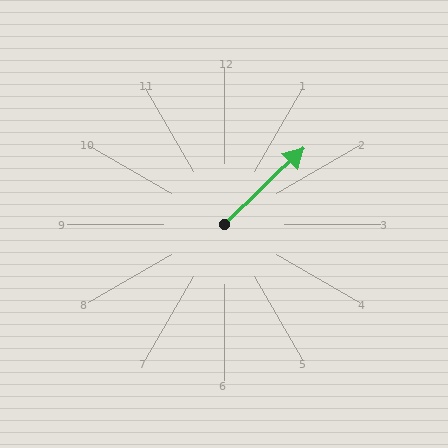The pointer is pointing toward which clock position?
Roughly 2 o'clock.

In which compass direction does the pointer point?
Northeast.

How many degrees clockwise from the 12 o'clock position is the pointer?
Approximately 46 degrees.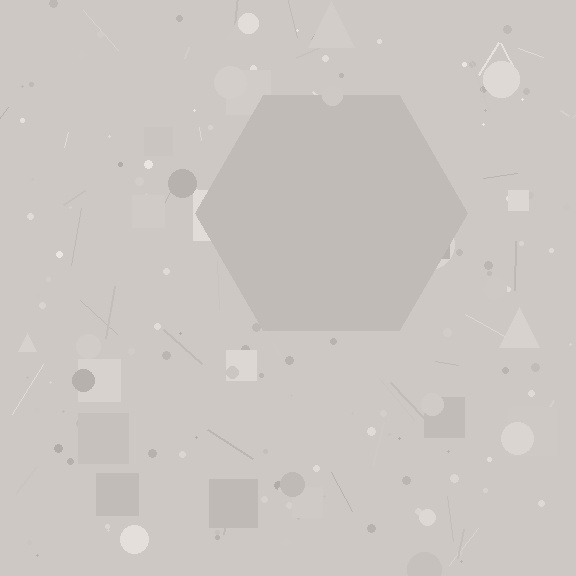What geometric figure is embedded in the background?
A hexagon is embedded in the background.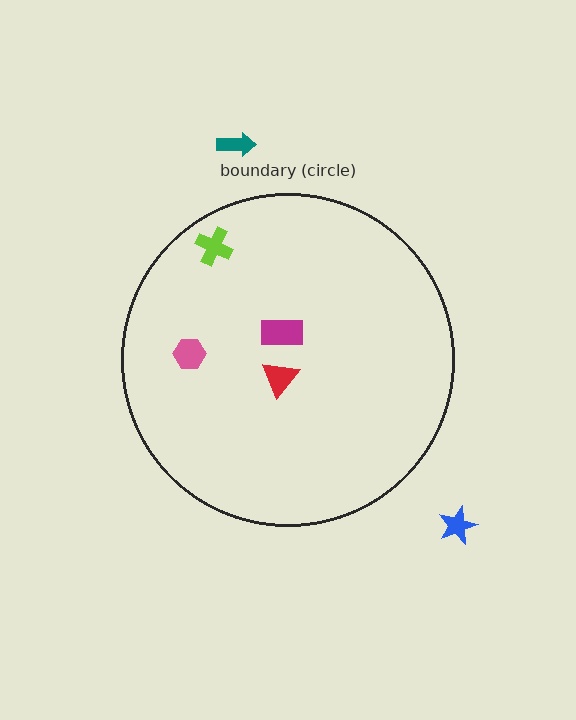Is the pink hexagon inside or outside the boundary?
Inside.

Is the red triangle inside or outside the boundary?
Inside.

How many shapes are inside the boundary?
4 inside, 2 outside.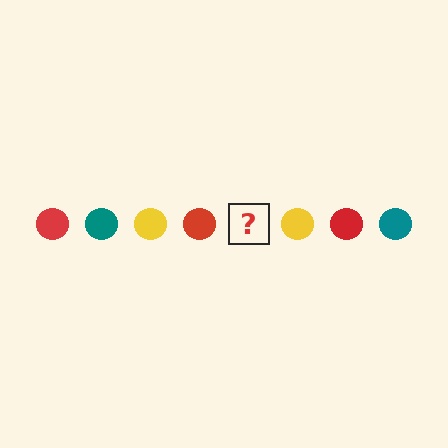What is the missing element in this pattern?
The missing element is a teal circle.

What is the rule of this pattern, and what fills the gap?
The rule is that the pattern cycles through red, teal, yellow circles. The gap should be filled with a teal circle.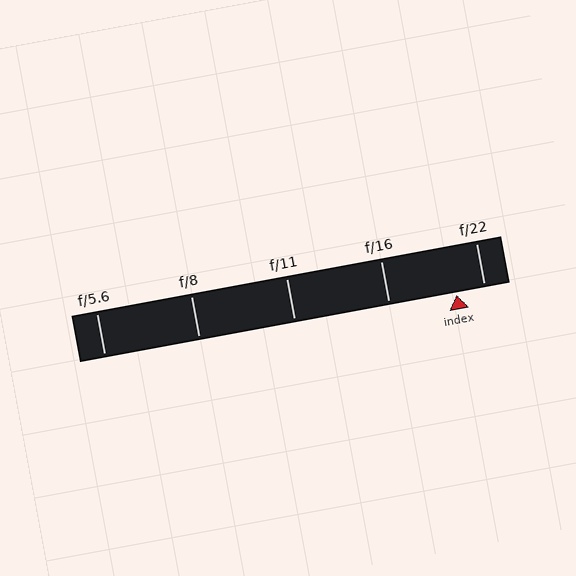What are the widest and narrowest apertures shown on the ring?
The widest aperture shown is f/5.6 and the narrowest is f/22.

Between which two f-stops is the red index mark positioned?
The index mark is between f/16 and f/22.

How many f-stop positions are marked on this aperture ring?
There are 5 f-stop positions marked.